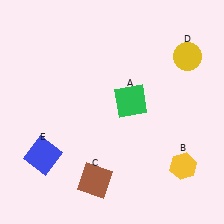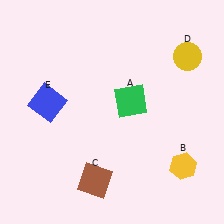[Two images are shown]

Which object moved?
The blue square (E) moved up.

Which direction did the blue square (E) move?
The blue square (E) moved up.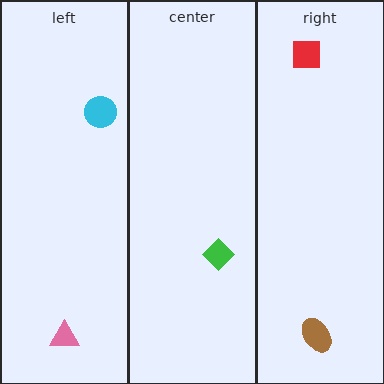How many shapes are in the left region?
2.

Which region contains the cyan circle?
The left region.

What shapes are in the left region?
The pink triangle, the cyan circle.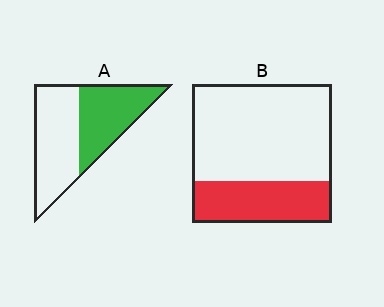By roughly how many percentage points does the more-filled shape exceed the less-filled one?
By roughly 15 percentage points (A over B).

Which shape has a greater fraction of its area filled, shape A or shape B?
Shape A.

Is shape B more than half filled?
No.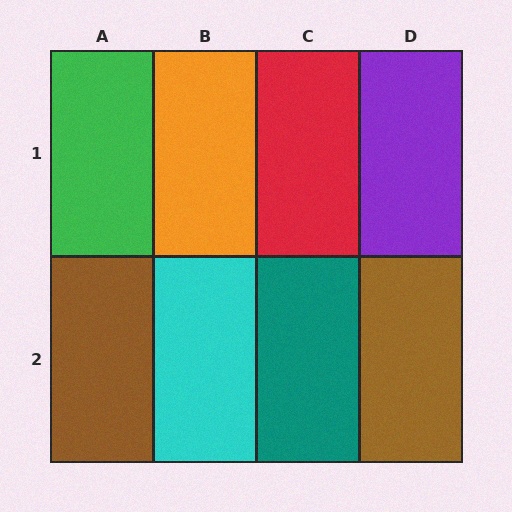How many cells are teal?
1 cell is teal.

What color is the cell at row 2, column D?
Brown.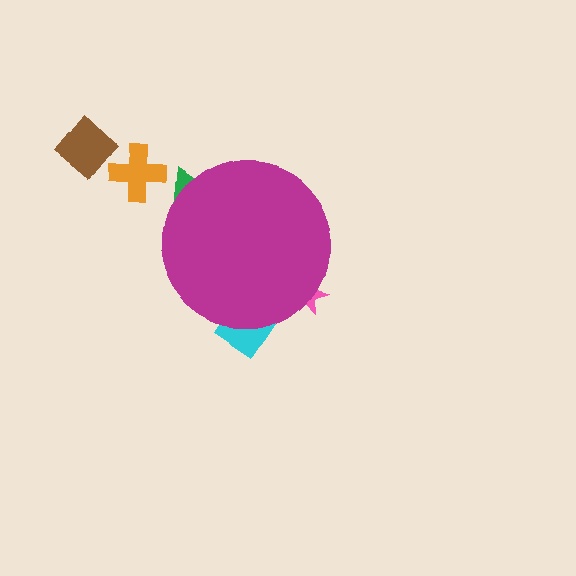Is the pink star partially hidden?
Yes, the pink star is partially hidden behind the magenta circle.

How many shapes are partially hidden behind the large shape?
3 shapes are partially hidden.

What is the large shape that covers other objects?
A magenta circle.